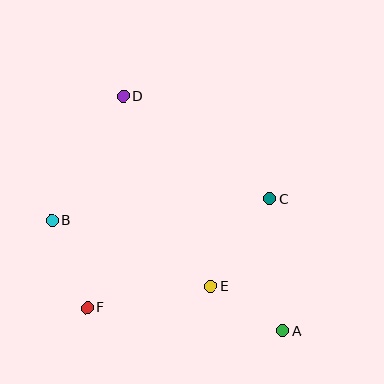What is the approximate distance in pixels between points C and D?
The distance between C and D is approximately 179 pixels.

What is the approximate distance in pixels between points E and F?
The distance between E and F is approximately 126 pixels.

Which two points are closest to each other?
Points A and E are closest to each other.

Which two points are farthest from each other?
Points A and D are farthest from each other.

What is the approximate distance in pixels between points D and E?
The distance between D and E is approximately 209 pixels.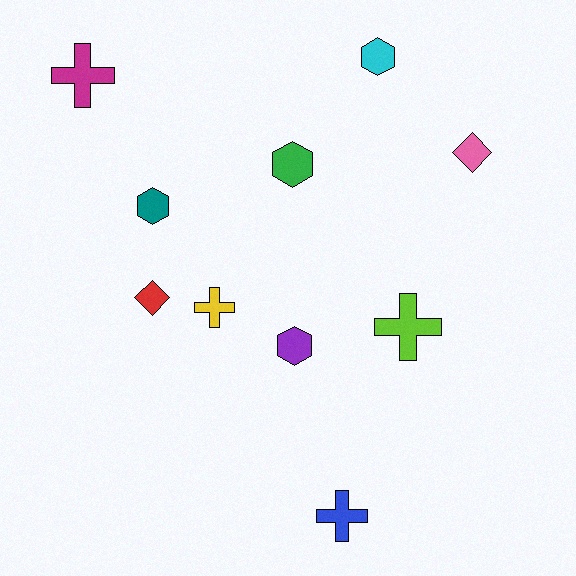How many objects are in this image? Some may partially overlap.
There are 10 objects.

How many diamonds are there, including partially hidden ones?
There are 2 diamonds.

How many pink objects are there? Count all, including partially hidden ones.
There is 1 pink object.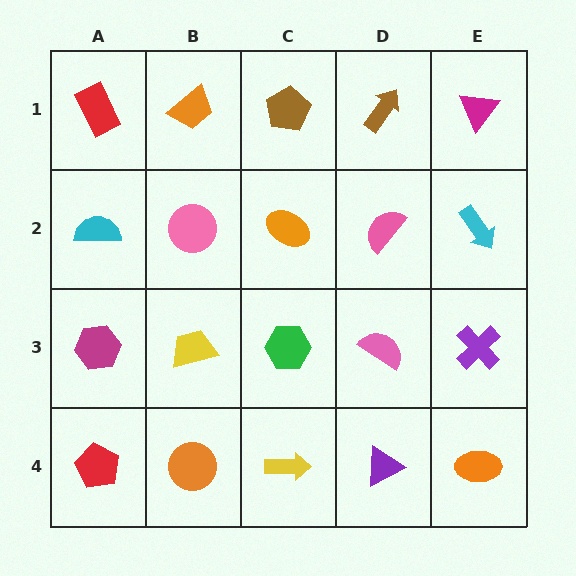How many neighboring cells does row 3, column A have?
3.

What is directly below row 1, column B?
A pink circle.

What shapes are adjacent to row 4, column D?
A pink semicircle (row 3, column D), a yellow arrow (row 4, column C), an orange ellipse (row 4, column E).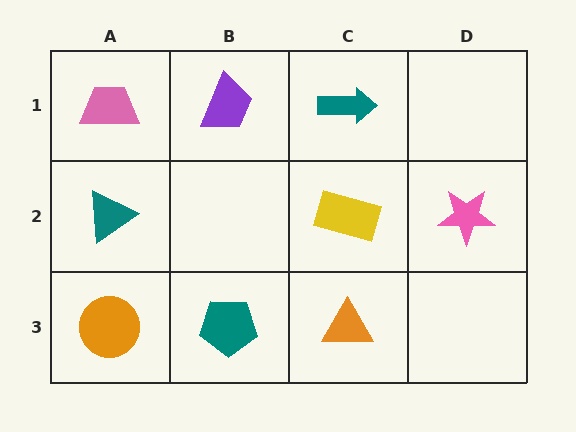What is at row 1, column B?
A purple trapezoid.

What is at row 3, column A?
An orange circle.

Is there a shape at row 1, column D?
No, that cell is empty.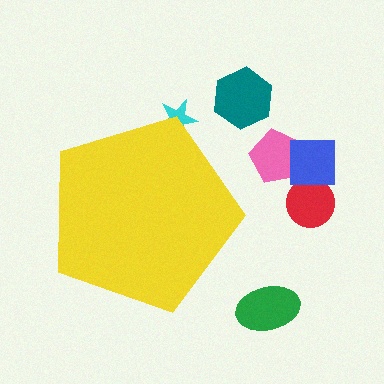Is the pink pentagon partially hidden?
No, the pink pentagon is fully visible.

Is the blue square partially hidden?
No, the blue square is fully visible.